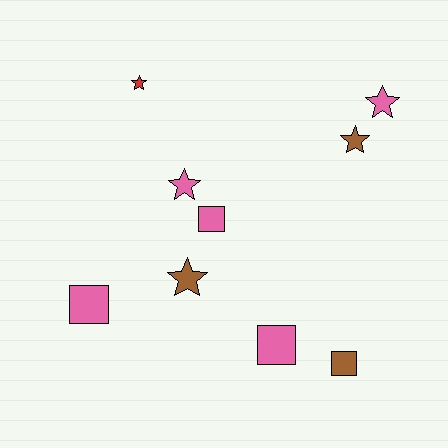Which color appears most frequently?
Pink, with 5 objects.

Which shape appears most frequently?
Star, with 5 objects.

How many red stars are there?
There is 1 red star.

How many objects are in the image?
There are 9 objects.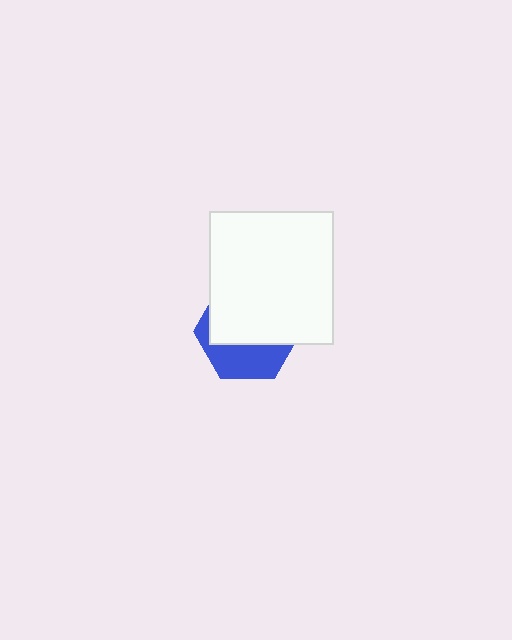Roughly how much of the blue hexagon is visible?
A small part of it is visible (roughly 37%).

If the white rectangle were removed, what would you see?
You would see the complete blue hexagon.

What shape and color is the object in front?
The object in front is a white rectangle.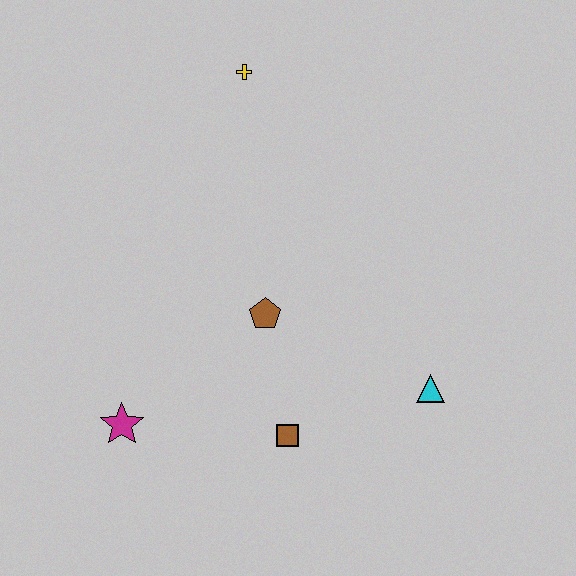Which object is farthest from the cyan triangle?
The yellow cross is farthest from the cyan triangle.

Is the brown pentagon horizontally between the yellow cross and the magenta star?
No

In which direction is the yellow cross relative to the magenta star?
The yellow cross is above the magenta star.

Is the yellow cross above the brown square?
Yes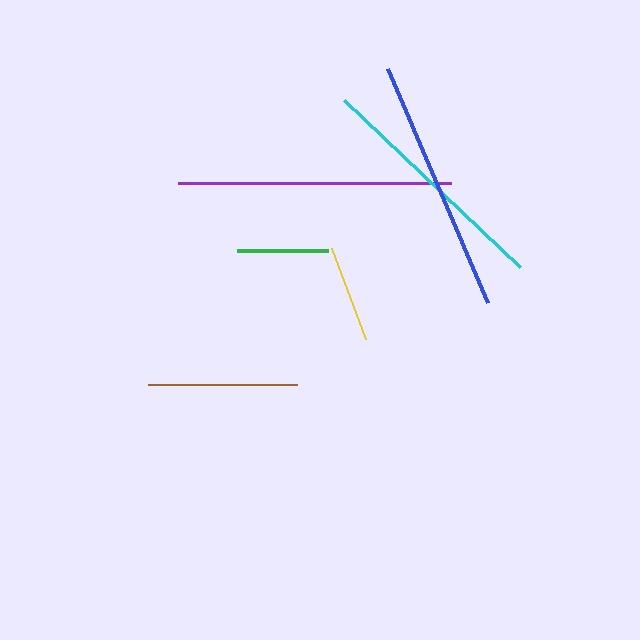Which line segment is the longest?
The purple line is the longest at approximately 273 pixels.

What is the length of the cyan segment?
The cyan segment is approximately 243 pixels long.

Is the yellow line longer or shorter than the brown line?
The brown line is longer than the yellow line.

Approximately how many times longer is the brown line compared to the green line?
The brown line is approximately 1.6 times the length of the green line.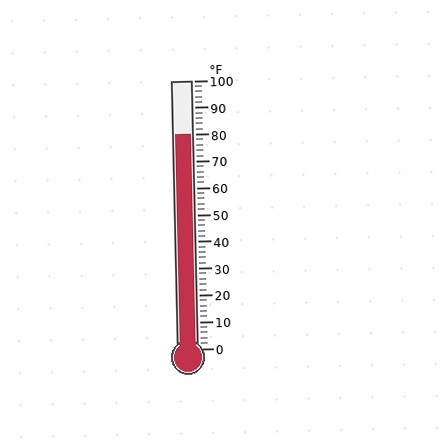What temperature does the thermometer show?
The thermometer shows approximately 80°F.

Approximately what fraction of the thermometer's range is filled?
The thermometer is filled to approximately 80% of its range.